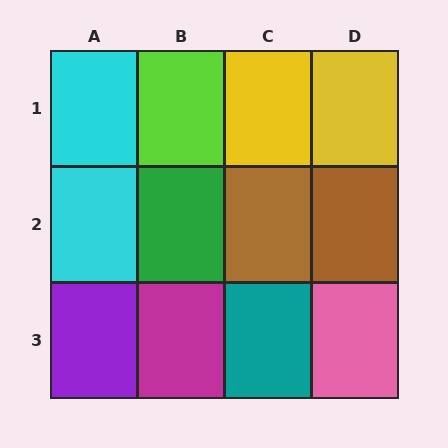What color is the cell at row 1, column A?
Cyan.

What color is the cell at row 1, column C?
Yellow.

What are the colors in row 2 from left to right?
Cyan, green, brown, brown.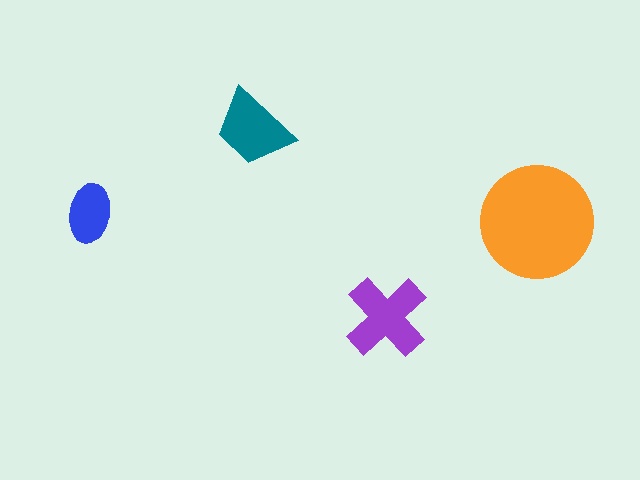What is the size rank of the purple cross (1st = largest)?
2nd.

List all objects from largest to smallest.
The orange circle, the purple cross, the teal trapezoid, the blue ellipse.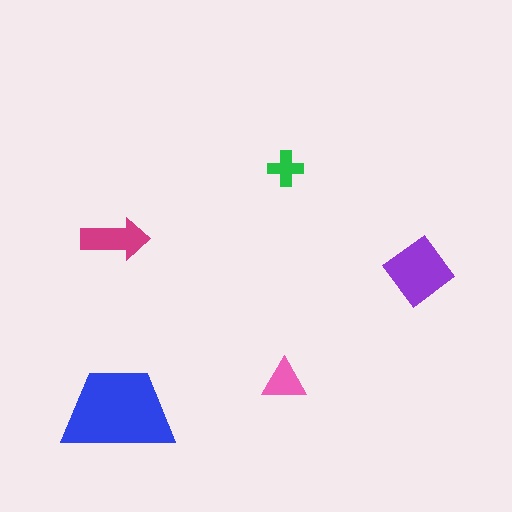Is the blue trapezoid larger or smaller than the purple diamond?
Larger.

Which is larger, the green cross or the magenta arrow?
The magenta arrow.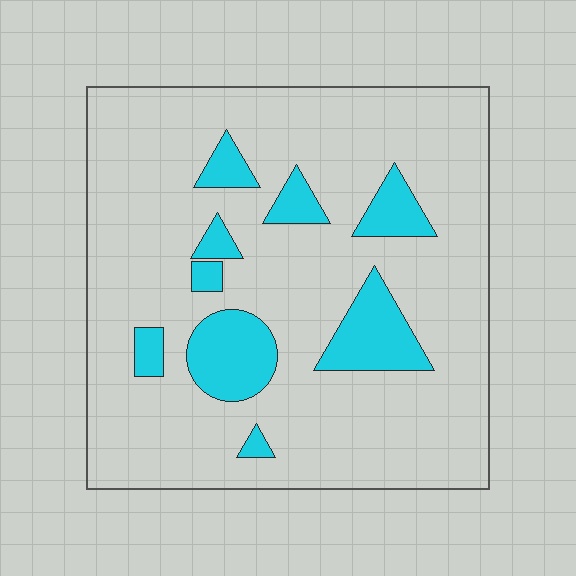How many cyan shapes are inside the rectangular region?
9.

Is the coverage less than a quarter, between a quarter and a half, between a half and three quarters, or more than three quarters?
Less than a quarter.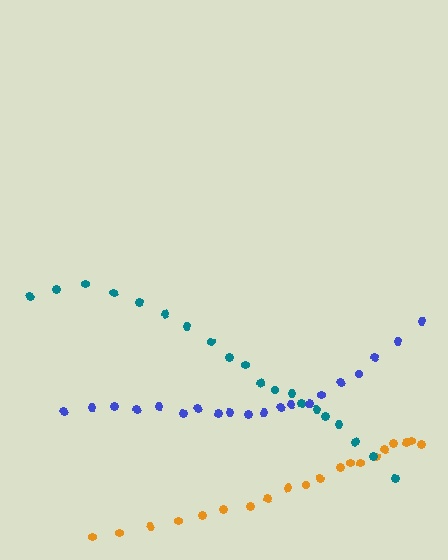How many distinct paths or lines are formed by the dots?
There are 3 distinct paths.